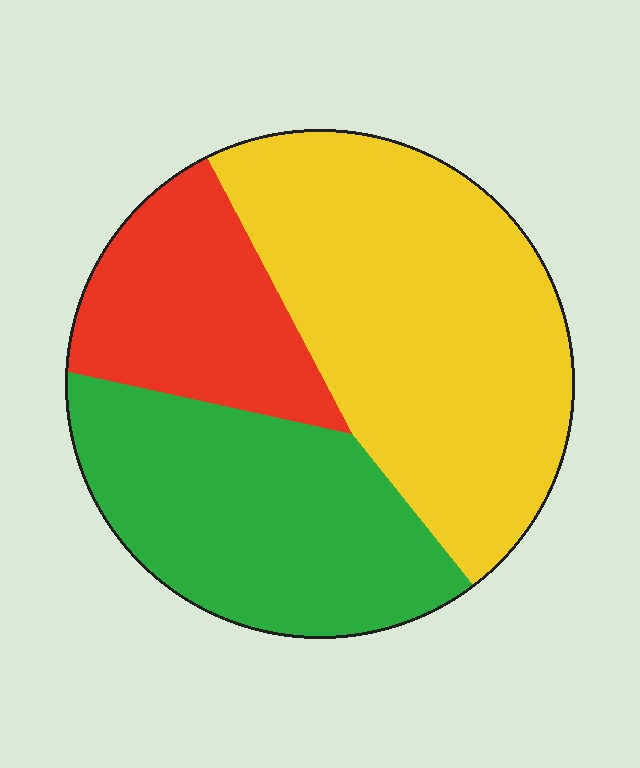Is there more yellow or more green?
Yellow.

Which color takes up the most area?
Yellow, at roughly 45%.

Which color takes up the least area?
Red, at roughly 20%.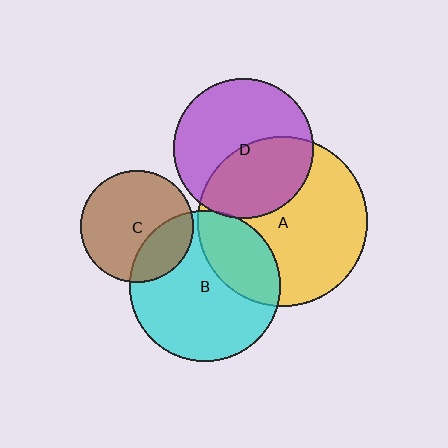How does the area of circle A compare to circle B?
Approximately 1.3 times.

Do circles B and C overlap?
Yes.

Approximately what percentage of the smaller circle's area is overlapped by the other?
Approximately 25%.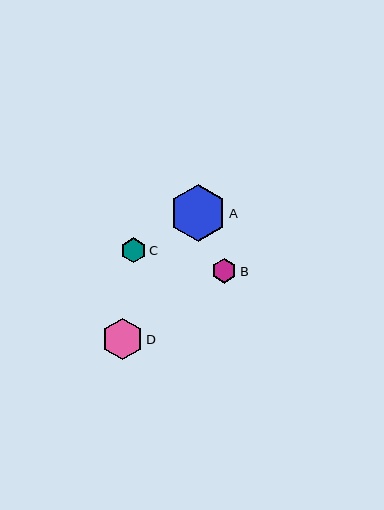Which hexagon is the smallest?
Hexagon B is the smallest with a size of approximately 24 pixels.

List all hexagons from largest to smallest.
From largest to smallest: A, D, C, B.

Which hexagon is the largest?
Hexagon A is the largest with a size of approximately 56 pixels.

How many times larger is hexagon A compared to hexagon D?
Hexagon A is approximately 1.4 times the size of hexagon D.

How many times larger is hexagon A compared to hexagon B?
Hexagon A is approximately 2.3 times the size of hexagon B.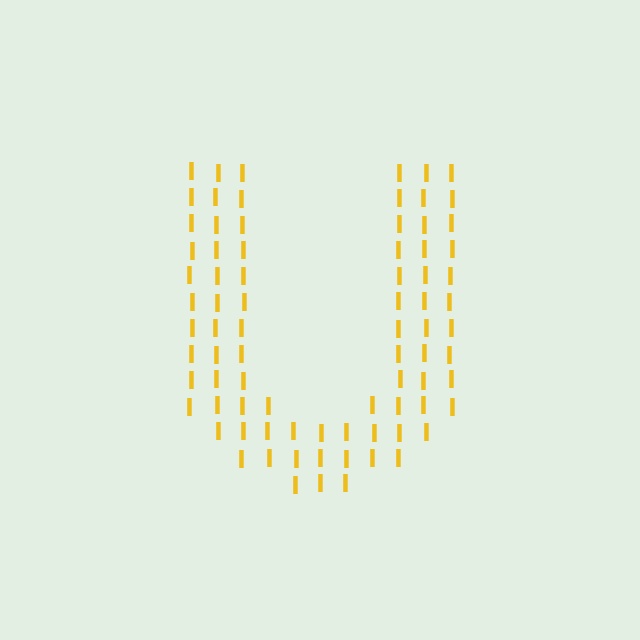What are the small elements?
The small elements are letter I's.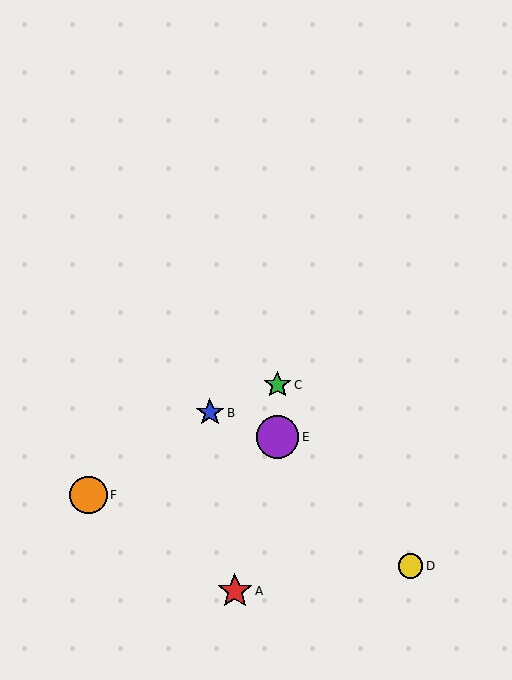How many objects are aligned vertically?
2 objects (C, E) are aligned vertically.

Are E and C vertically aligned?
Yes, both are at x≈277.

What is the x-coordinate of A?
Object A is at x≈235.